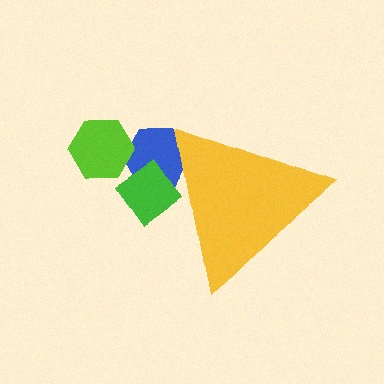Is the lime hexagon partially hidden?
No, the lime hexagon is fully visible.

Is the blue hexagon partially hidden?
Yes, the blue hexagon is partially hidden behind the yellow triangle.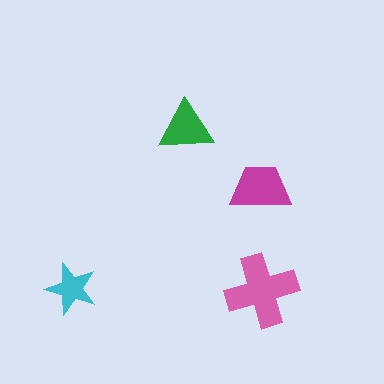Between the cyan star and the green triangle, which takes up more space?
The green triangle.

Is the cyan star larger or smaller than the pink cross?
Smaller.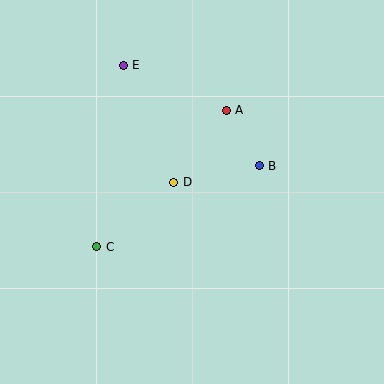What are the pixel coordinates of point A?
Point A is at (226, 110).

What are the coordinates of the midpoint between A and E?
The midpoint between A and E is at (175, 88).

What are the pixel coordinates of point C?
Point C is at (97, 247).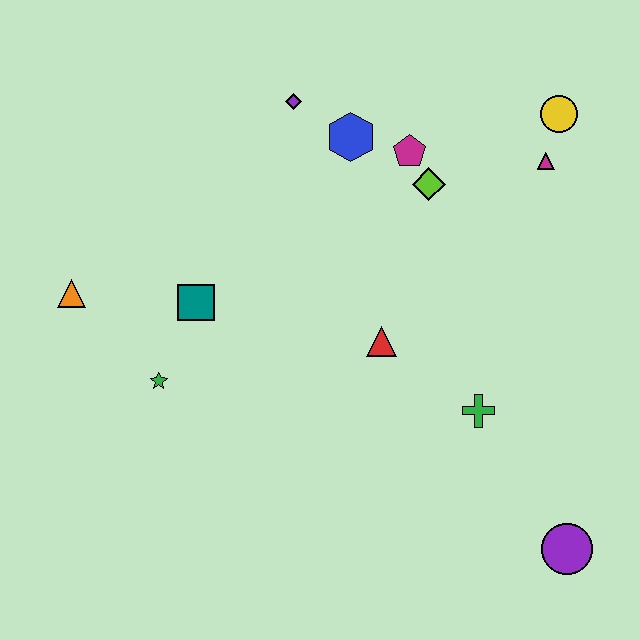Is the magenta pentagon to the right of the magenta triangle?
No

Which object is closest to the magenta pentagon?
The lime diamond is closest to the magenta pentagon.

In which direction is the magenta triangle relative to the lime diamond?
The magenta triangle is to the right of the lime diamond.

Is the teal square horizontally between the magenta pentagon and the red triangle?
No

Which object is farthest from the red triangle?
The orange triangle is farthest from the red triangle.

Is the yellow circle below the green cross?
No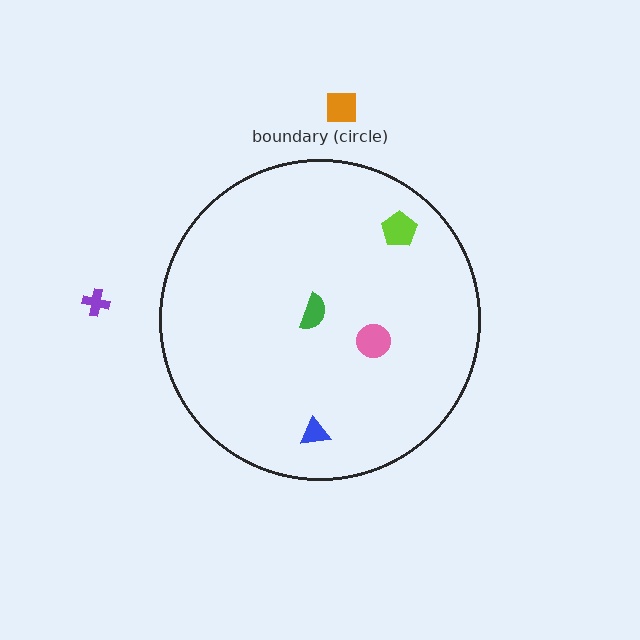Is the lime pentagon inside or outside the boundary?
Inside.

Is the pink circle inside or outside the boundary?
Inside.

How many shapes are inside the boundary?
4 inside, 2 outside.